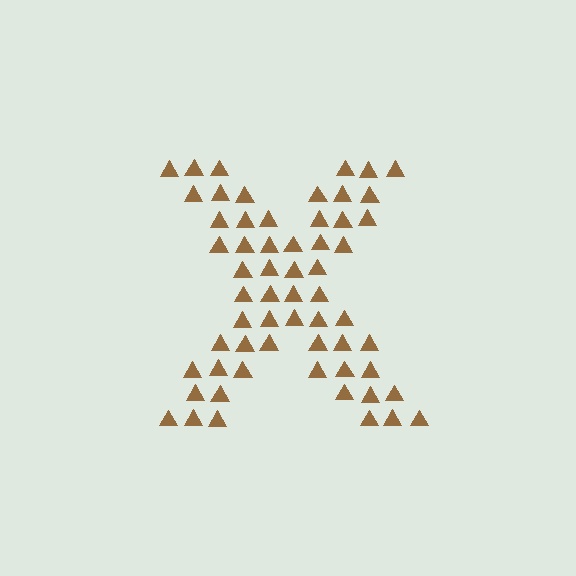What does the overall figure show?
The overall figure shows the letter X.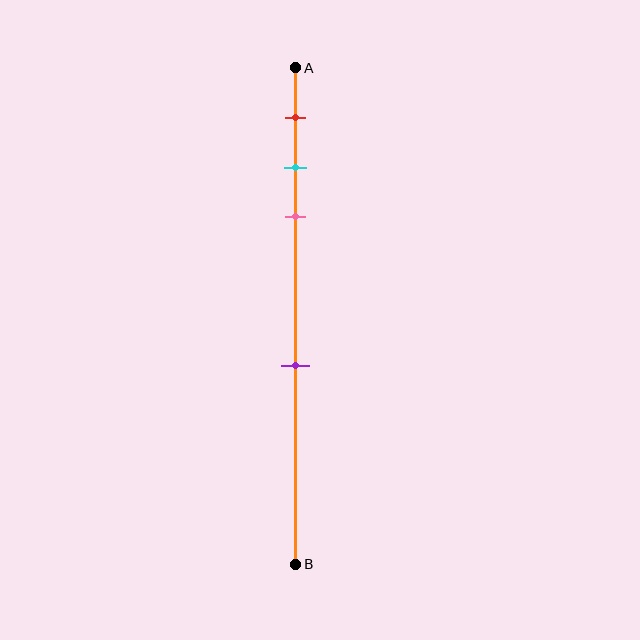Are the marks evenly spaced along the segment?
No, the marks are not evenly spaced.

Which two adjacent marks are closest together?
The cyan and pink marks are the closest adjacent pair.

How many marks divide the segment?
There are 4 marks dividing the segment.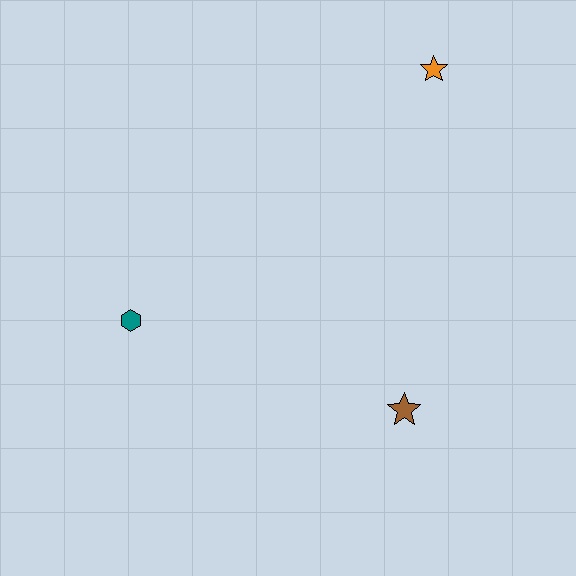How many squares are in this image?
There are no squares.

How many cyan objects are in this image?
There are no cyan objects.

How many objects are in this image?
There are 3 objects.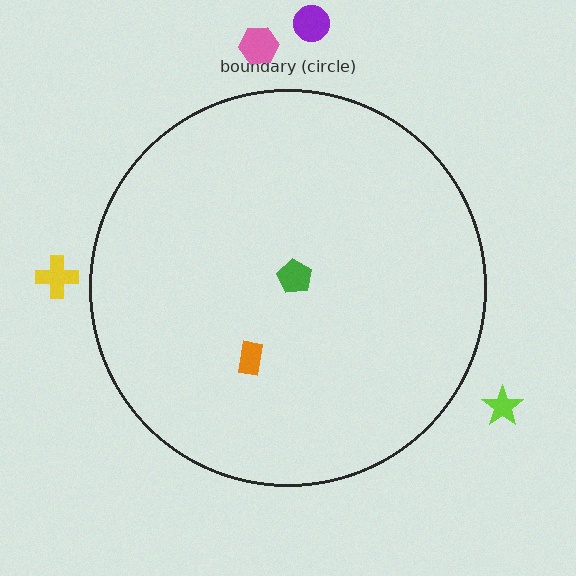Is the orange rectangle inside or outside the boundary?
Inside.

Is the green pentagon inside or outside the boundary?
Inside.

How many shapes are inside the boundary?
2 inside, 4 outside.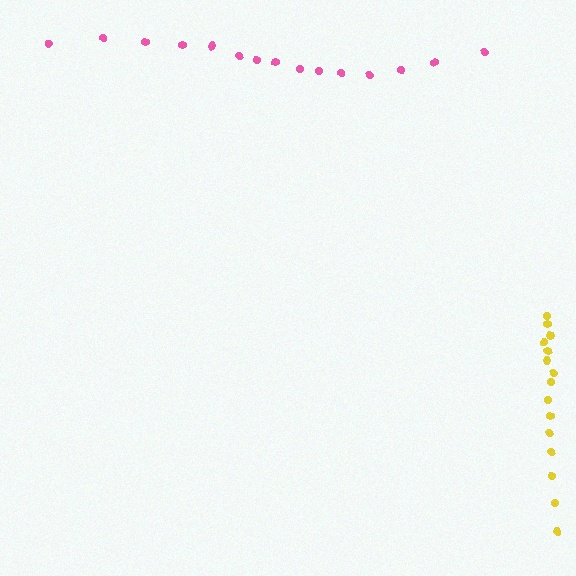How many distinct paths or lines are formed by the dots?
There are 2 distinct paths.